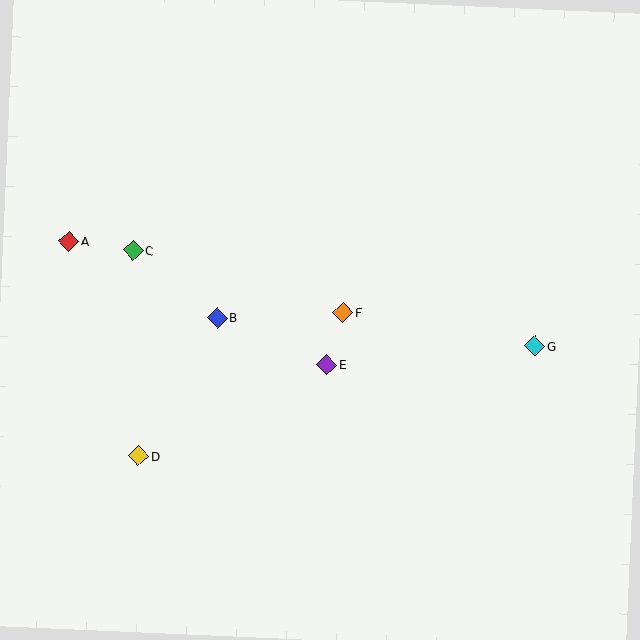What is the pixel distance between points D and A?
The distance between D and A is 226 pixels.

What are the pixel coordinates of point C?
Point C is at (133, 251).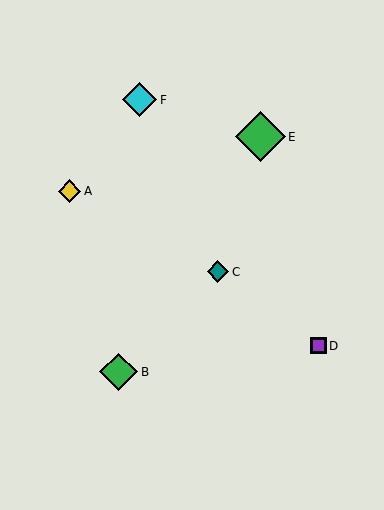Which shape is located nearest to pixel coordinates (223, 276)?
The teal diamond (labeled C) at (218, 272) is nearest to that location.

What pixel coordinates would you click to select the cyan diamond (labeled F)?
Click at (140, 100) to select the cyan diamond F.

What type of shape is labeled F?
Shape F is a cyan diamond.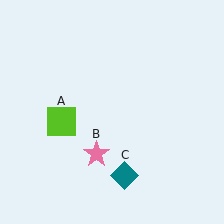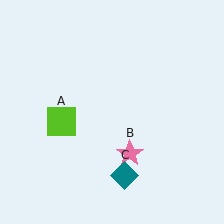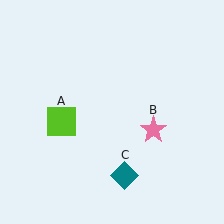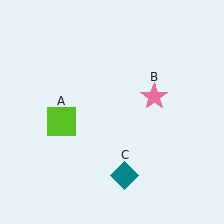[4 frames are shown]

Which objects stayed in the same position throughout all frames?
Lime square (object A) and teal diamond (object C) remained stationary.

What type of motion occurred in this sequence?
The pink star (object B) rotated counterclockwise around the center of the scene.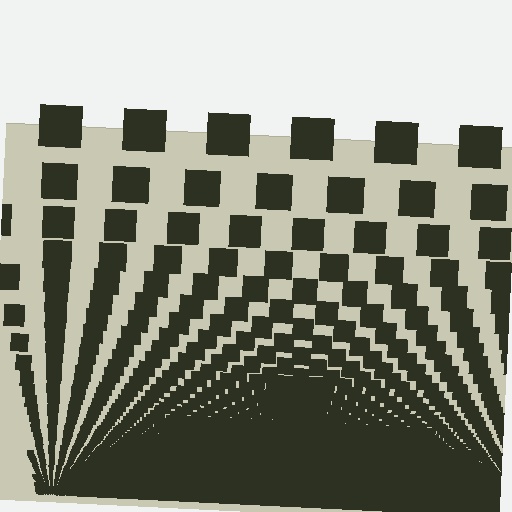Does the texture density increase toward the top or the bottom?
Density increases toward the bottom.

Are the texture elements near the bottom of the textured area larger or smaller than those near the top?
Smaller. The gradient is inverted — elements near the bottom are smaller and denser.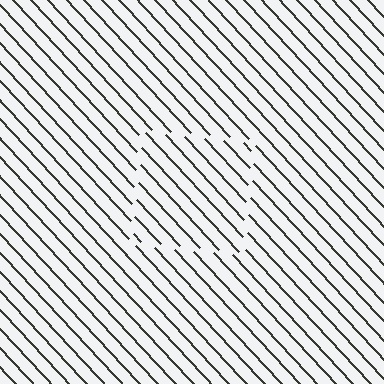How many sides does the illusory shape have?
4 sides — the line-ends trace a square.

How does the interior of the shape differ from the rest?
The interior of the shape contains the same grating, shifted by half a period — the contour is defined by the phase discontinuity where line-ends from the inner and outer gratings abut.